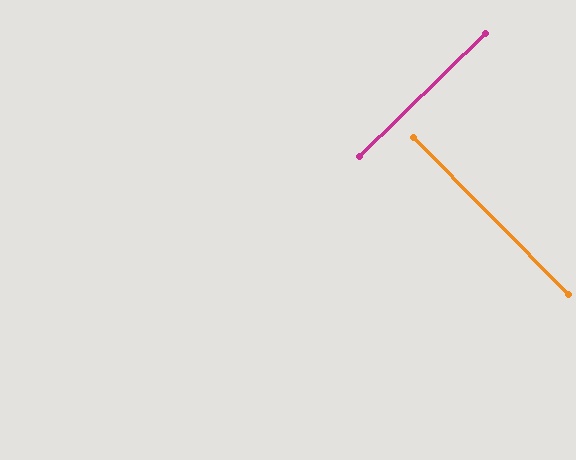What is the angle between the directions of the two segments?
Approximately 90 degrees.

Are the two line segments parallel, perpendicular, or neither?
Perpendicular — they meet at approximately 90°.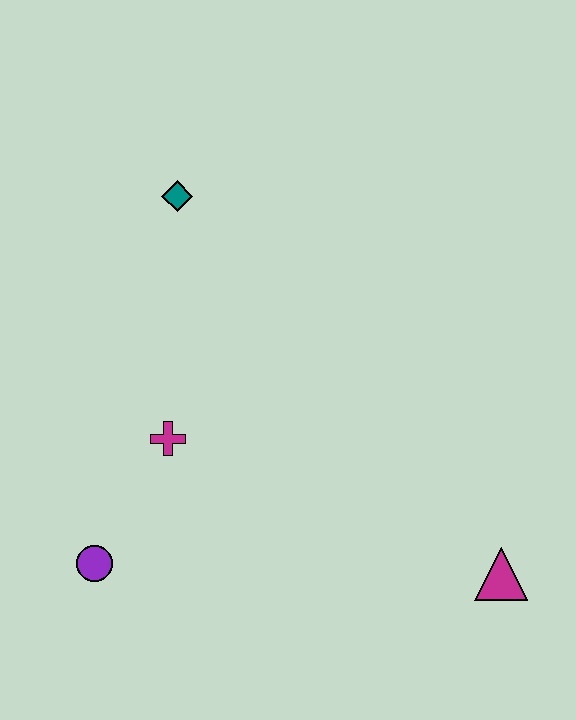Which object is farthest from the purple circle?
The magenta triangle is farthest from the purple circle.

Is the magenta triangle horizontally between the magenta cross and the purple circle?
No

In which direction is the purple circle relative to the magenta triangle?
The purple circle is to the left of the magenta triangle.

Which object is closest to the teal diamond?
The magenta cross is closest to the teal diamond.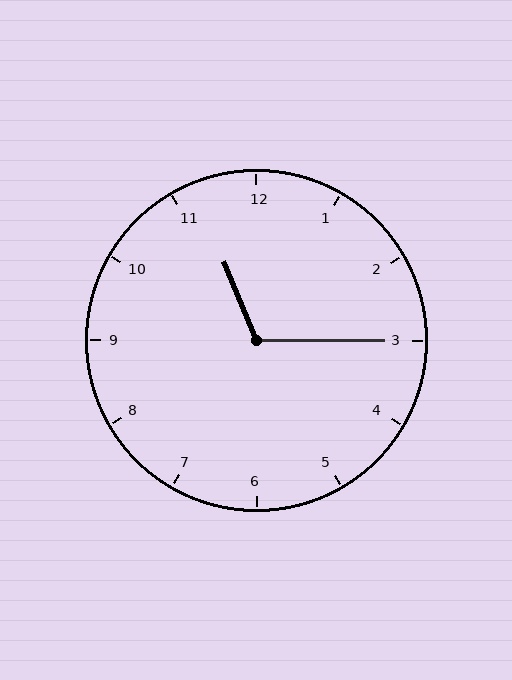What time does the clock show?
11:15.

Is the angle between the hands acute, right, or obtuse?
It is obtuse.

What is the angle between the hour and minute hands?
Approximately 112 degrees.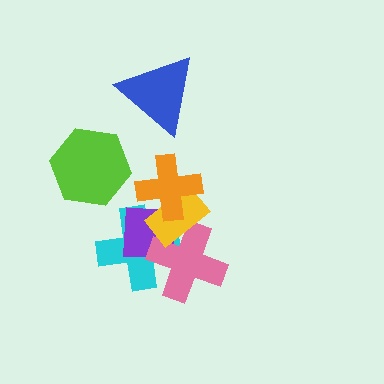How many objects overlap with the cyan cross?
3 objects overlap with the cyan cross.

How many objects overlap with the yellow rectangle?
4 objects overlap with the yellow rectangle.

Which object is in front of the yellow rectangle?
The orange cross is in front of the yellow rectangle.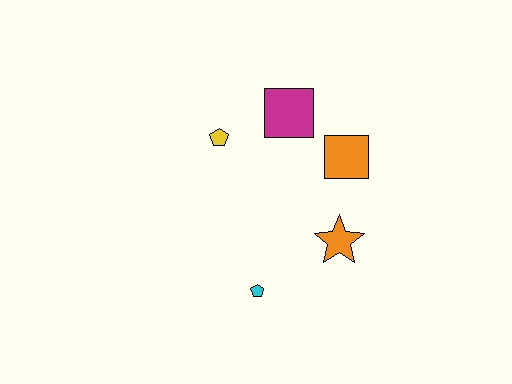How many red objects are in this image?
There are no red objects.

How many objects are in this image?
There are 5 objects.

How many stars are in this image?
There is 1 star.